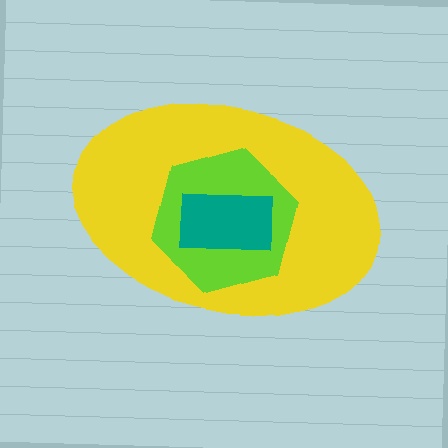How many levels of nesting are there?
3.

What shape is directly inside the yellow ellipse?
The lime hexagon.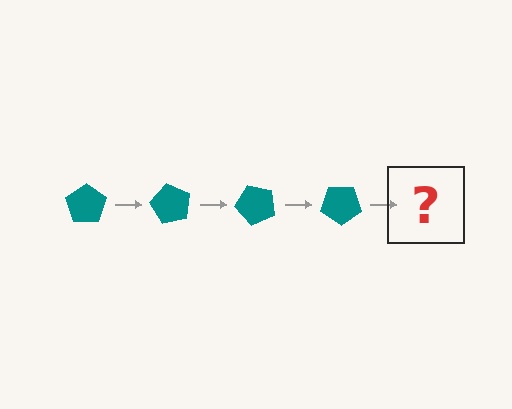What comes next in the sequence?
The next element should be a teal pentagon rotated 240 degrees.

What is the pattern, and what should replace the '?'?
The pattern is that the pentagon rotates 60 degrees each step. The '?' should be a teal pentagon rotated 240 degrees.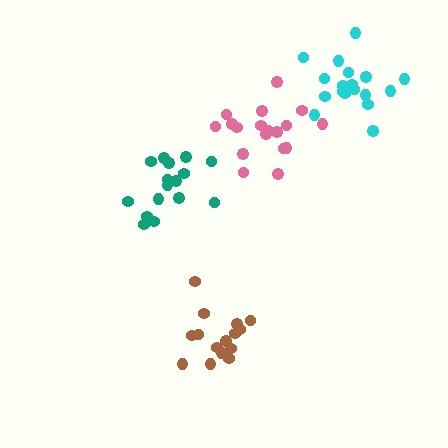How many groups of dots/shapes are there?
There are 4 groups.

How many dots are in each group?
Group 1: 18 dots, Group 2: 16 dots, Group 3: 18 dots, Group 4: 15 dots (67 total).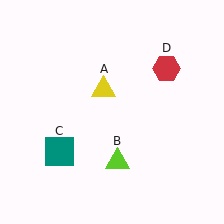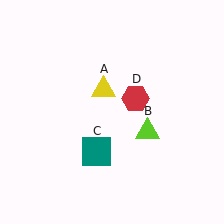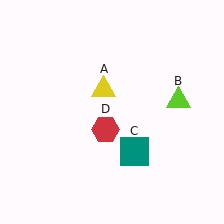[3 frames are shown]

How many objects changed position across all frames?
3 objects changed position: lime triangle (object B), teal square (object C), red hexagon (object D).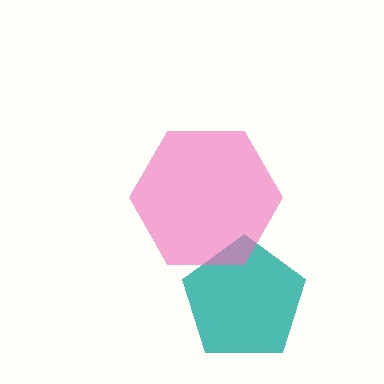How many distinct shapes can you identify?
There are 2 distinct shapes: a teal pentagon, a pink hexagon.